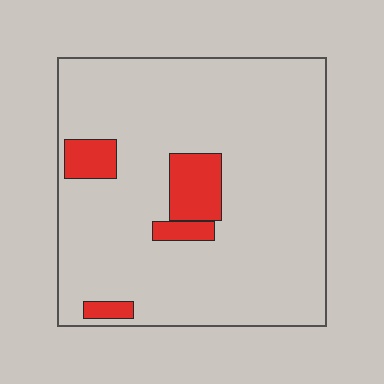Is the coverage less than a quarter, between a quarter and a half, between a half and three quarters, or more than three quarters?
Less than a quarter.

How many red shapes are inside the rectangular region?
4.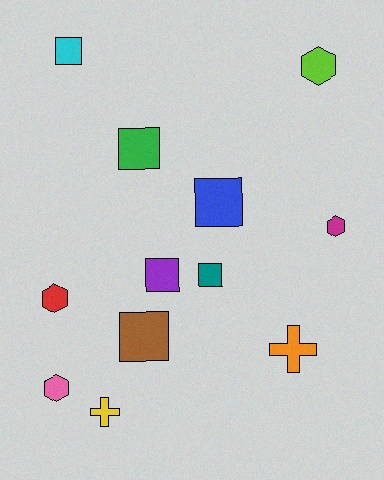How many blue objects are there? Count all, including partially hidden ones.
There is 1 blue object.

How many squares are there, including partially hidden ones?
There are 6 squares.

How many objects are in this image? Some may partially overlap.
There are 12 objects.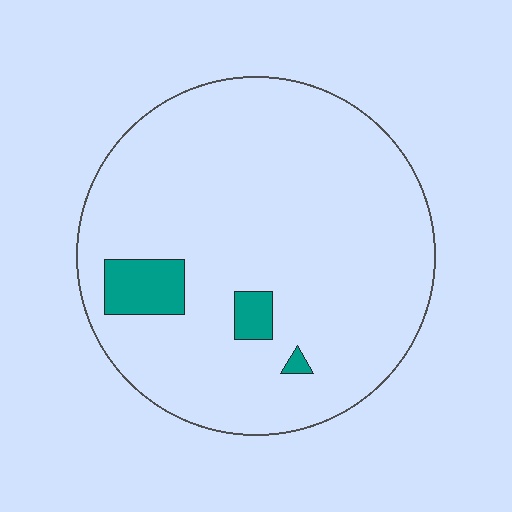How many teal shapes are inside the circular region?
3.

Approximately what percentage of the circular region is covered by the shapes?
Approximately 5%.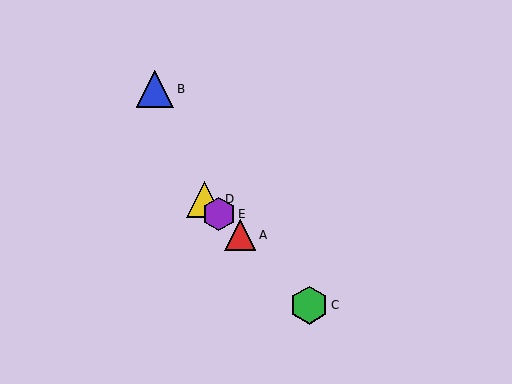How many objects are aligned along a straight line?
4 objects (A, C, D, E) are aligned along a straight line.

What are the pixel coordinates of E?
Object E is at (219, 214).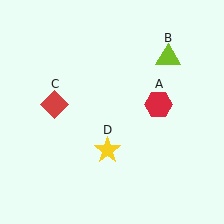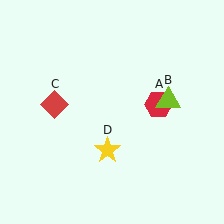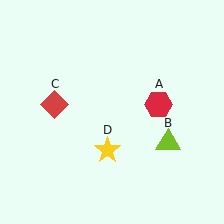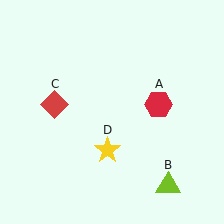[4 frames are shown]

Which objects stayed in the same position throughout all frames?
Red hexagon (object A) and red diamond (object C) and yellow star (object D) remained stationary.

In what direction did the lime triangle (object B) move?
The lime triangle (object B) moved down.